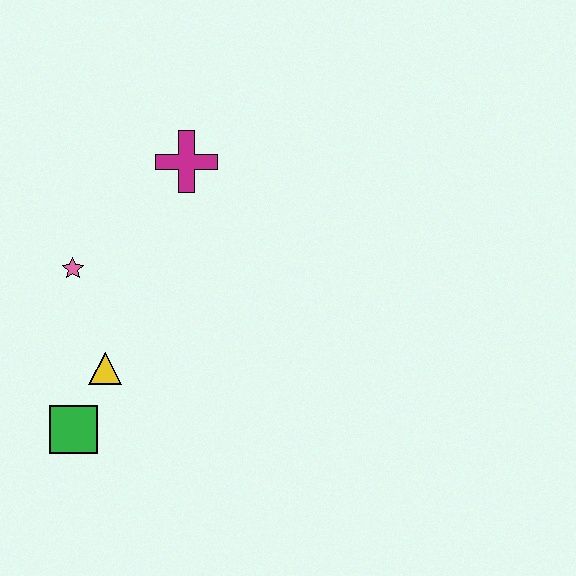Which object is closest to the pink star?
The yellow triangle is closest to the pink star.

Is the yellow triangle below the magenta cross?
Yes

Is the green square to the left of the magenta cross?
Yes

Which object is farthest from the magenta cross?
The green square is farthest from the magenta cross.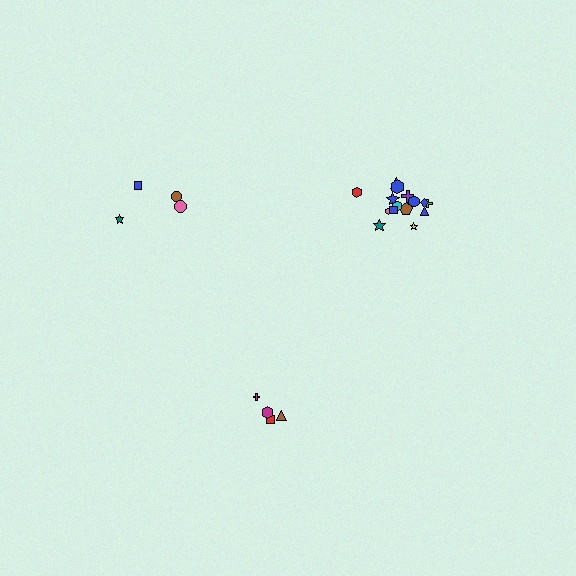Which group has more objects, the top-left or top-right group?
The top-right group.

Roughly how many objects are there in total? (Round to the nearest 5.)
Roughly 25 objects in total.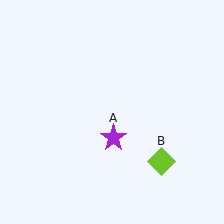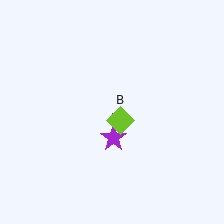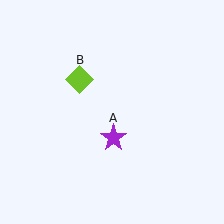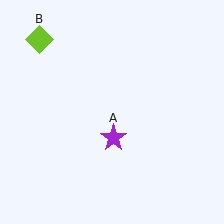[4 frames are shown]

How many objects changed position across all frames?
1 object changed position: lime diamond (object B).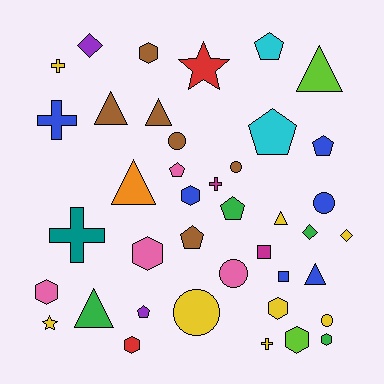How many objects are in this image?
There are 40 objects.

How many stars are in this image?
There are 2 stars.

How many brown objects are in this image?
There are 6 brown objects.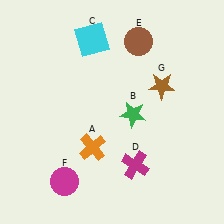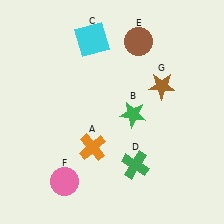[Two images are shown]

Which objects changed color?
D changed from magenta to green. F changed from magenta to pink.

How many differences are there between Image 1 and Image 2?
There are 2 differences between the two images.